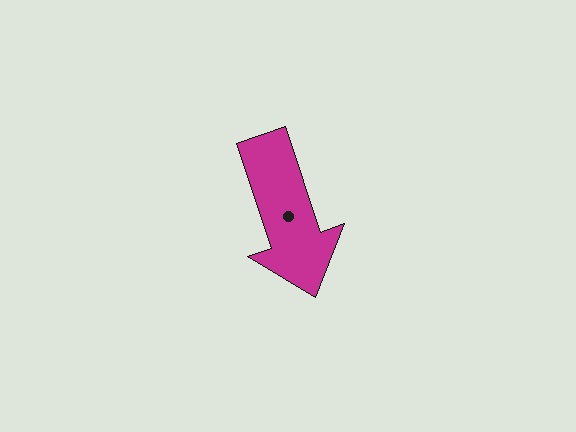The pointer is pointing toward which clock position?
Roughly 5 o'clock.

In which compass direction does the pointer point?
South.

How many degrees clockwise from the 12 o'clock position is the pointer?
Approximately 161 degrees.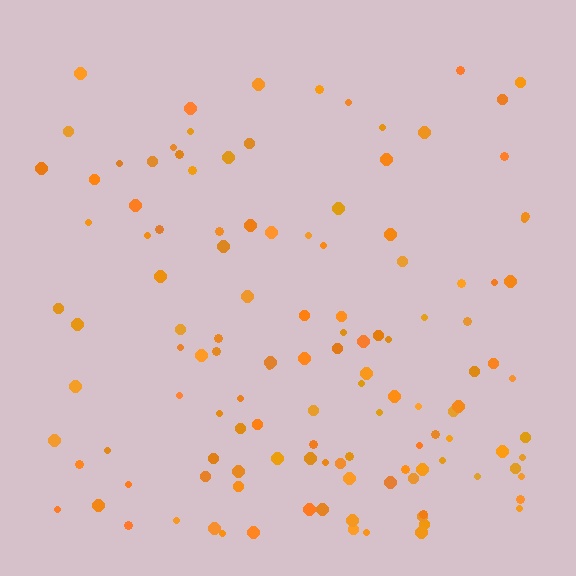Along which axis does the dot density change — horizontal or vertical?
Vertical.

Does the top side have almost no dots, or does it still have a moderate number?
Still a moderate number, just noticeably fewer than the bottom.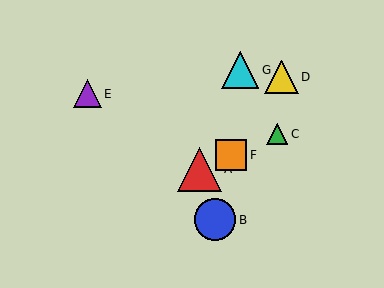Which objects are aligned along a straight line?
Objects A, C, F are aligned along a straight line.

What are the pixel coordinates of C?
Object C is at (277, 134).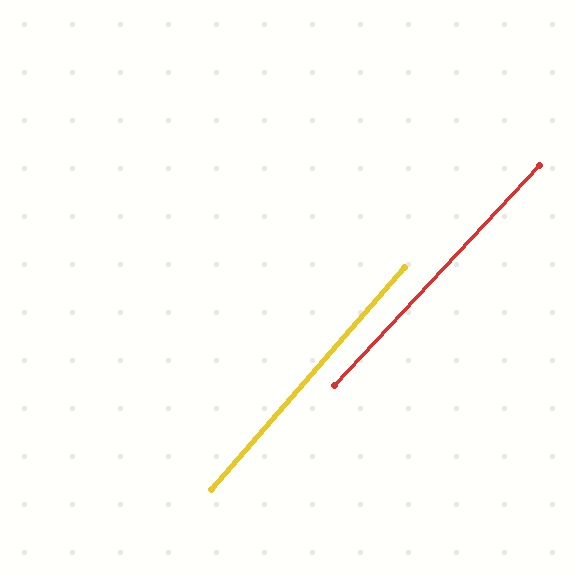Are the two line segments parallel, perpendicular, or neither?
Parallel — their directions differ by only 1.9°.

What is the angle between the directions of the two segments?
Approximately 2 degrees.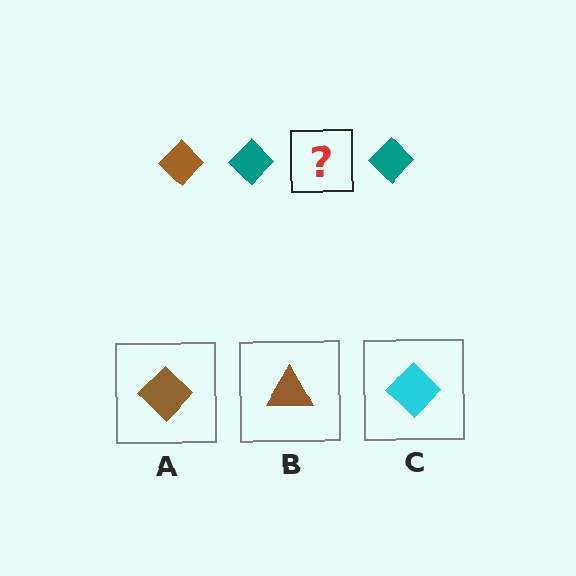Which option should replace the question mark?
Option A.